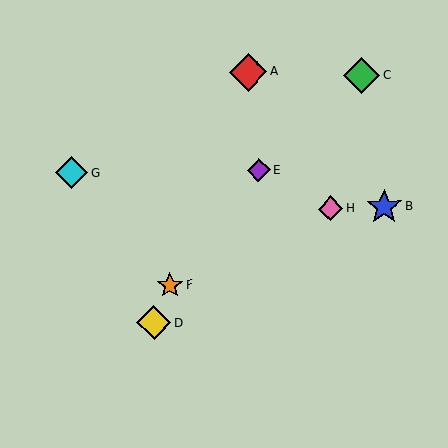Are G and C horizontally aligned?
No, G is at y≈173 and C is at y≈75.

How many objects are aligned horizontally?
2 objects (E, G) are aligned horizontally.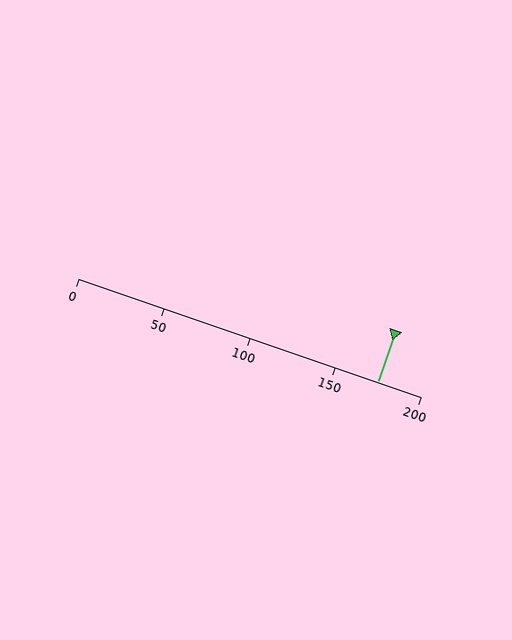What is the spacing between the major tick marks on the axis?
The major ticks are spaced 50 apart.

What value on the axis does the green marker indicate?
The marker indicates approximately 175.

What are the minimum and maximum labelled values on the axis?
The axis runs from 0 to 200.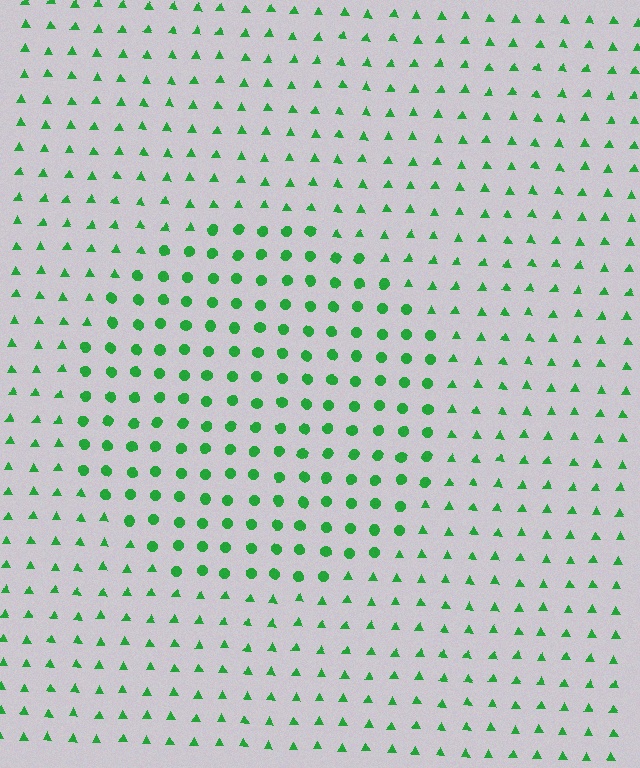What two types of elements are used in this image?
The image uses circles inside the circle region and triangles outside it.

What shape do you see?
I see a circle.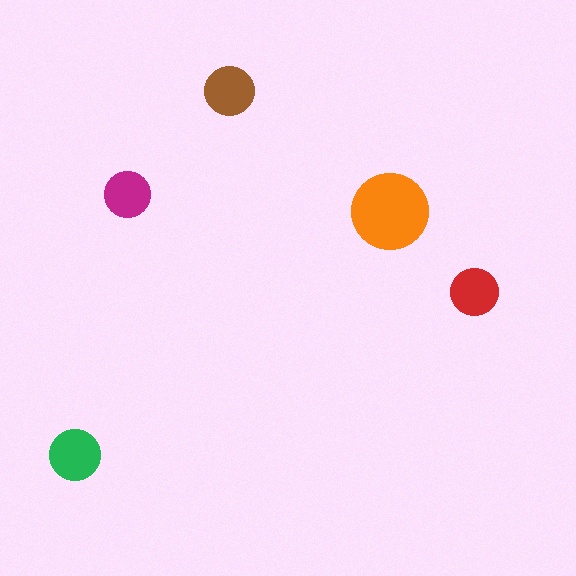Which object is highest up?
The brown circle is topmost.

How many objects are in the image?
There are 5 objects in the image.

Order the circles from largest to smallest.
the orange one, the green one, the brown one, the red one, the magenta one.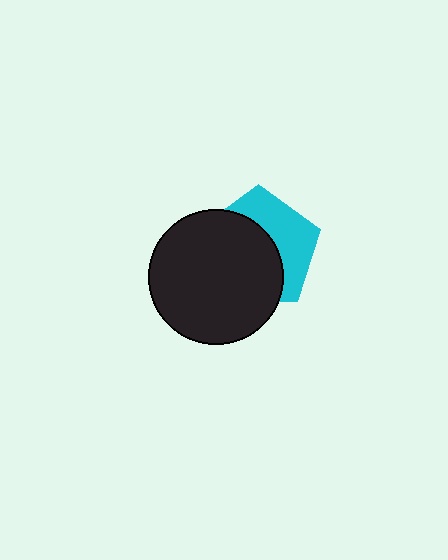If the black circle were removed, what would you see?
You would see the complete cyan pentagon.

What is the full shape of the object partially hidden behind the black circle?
The partially hidden object is a cyan pentagon.